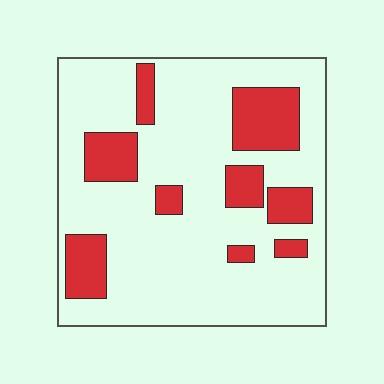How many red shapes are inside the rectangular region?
9.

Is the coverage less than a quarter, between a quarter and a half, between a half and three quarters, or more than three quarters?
Less than a quarter.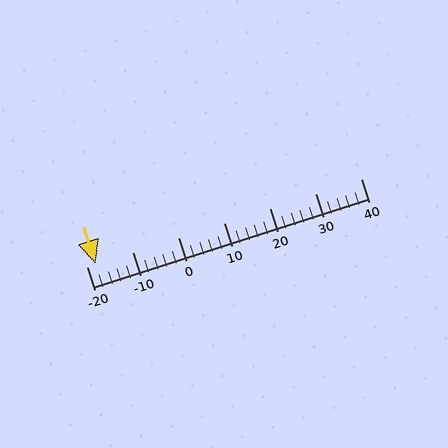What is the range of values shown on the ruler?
The ruler shows values from -20 to 40.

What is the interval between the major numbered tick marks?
The major tick marks are spaced 10 units apart.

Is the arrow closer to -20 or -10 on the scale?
The arrow is closer to -20.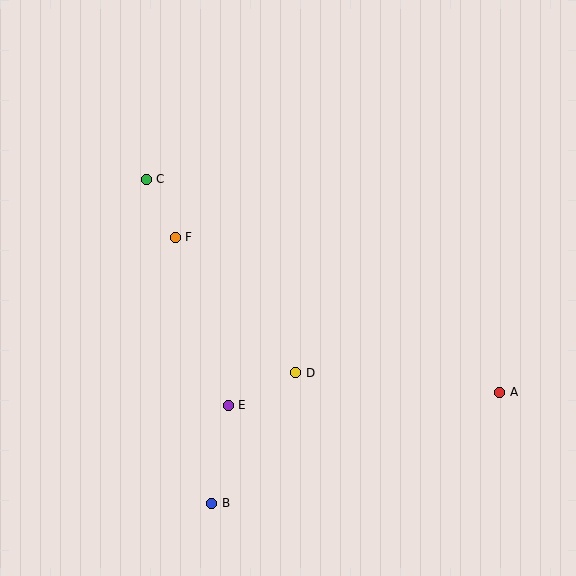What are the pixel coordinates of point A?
Point A is at (500, 392).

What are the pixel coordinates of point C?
Point C is at (146, 179).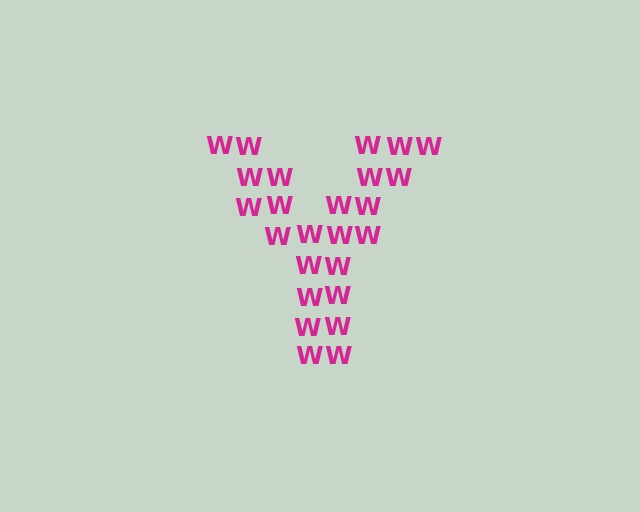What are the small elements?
The small elements are letter W's.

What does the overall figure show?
The overall figure shows the letter Y.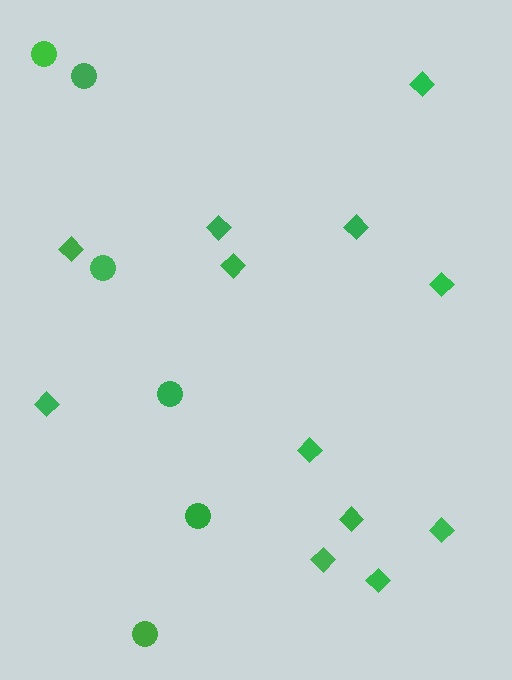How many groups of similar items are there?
There are 2 groups: one group of circles (6) and one group of diamonds (12).